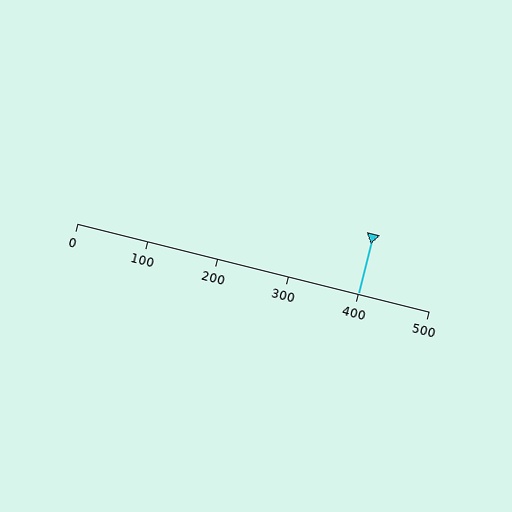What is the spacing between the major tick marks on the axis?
The major ticks are spaced 100 apart.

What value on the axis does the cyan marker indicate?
The marker indicates approximately 400.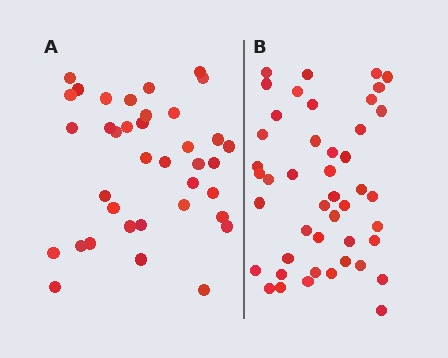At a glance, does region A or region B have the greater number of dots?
Region B (the right region) has more dots.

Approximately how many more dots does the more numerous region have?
Region B has roughly 8 or so more dots than region A.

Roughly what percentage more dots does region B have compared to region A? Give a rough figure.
About 20% more.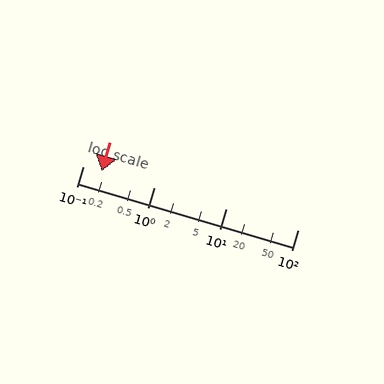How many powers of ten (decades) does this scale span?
The scale spans 3 decades, from 0.1 to 100.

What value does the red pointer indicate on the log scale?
The pointer indicates approximately 0.18.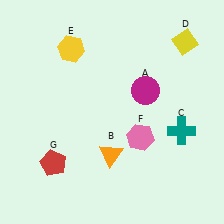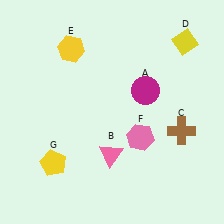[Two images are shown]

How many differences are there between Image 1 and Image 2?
There are 3 differences between the two images.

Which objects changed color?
B changed from orange to pink. C changed from teal to brown. G changed from red to yellow.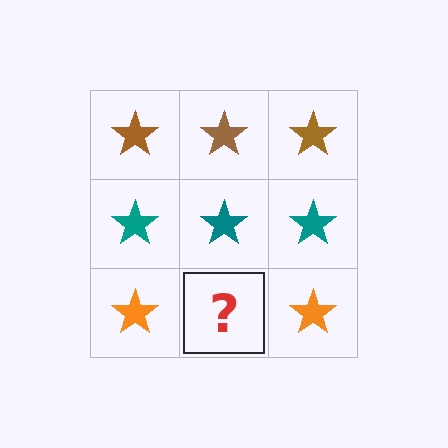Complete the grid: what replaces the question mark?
The question mark should be replaced with an orange star.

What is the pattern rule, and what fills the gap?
The rule is that each row has a consistent color. The gap should be filled with an orange star.